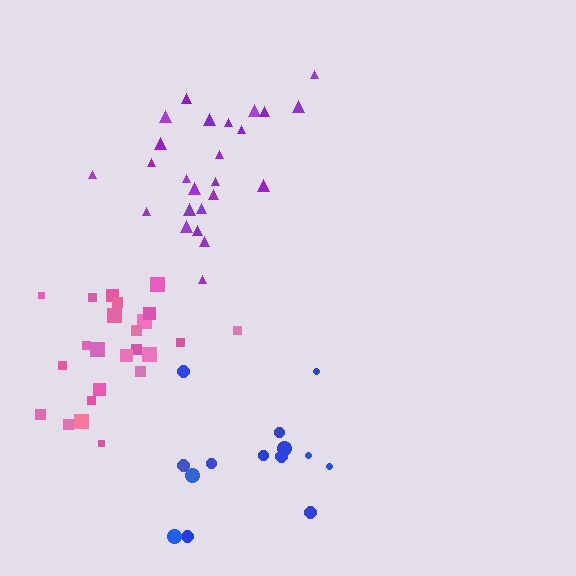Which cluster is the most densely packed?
Purple.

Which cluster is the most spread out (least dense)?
Blue.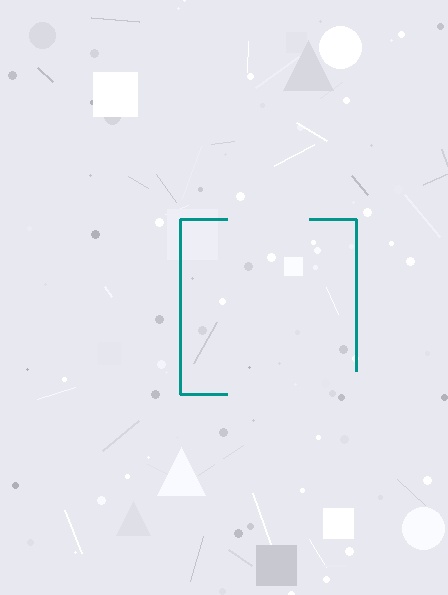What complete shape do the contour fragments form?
The contour fragments form a square.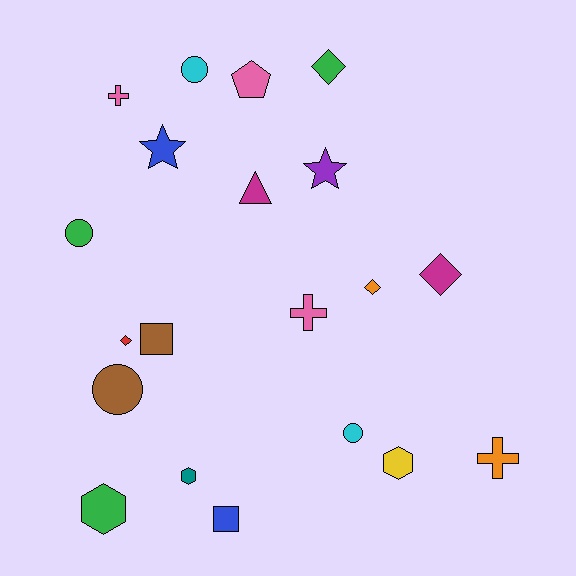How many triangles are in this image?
There is 1 triangle.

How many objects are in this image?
There are 20 objects.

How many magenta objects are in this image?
There are 2 magenta objects.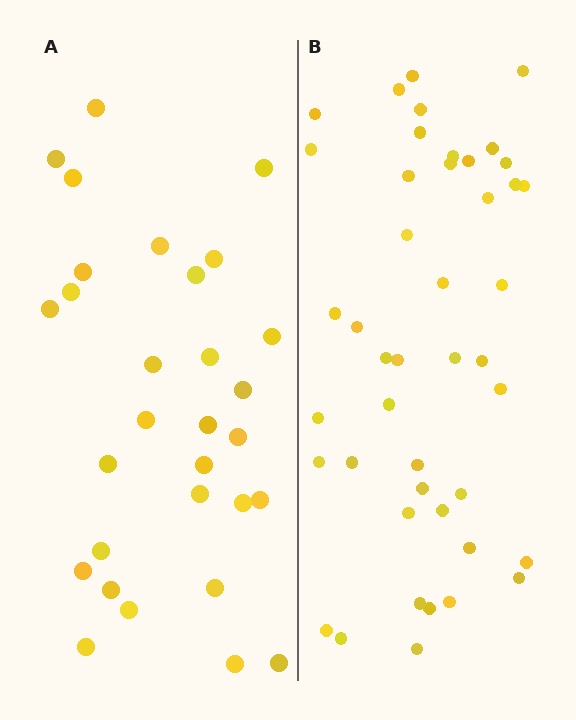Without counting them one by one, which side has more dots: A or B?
Region B (the right region) has more dots.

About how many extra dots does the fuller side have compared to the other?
Region B has approximately 15 more dots than region A.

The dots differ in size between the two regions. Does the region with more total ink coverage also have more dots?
No. Region A has more total ink coverage because its dots are larger, but region B actually contains more individual dots. Total area can be misleading — the number of items is what matters here.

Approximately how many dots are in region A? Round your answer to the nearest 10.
About 30 dots.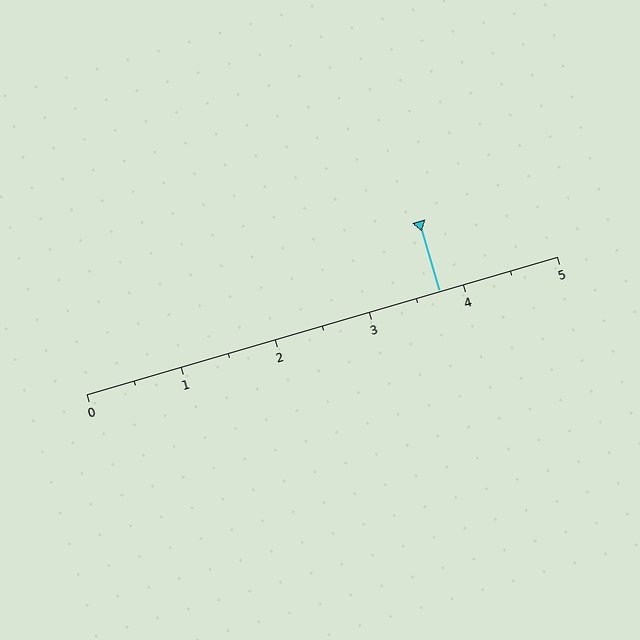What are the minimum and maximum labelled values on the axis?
The axis runs from 0 to 5.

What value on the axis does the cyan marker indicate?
The marker indicates approximately 3.8.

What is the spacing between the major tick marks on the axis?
The major ticks are spaced 1 apart.